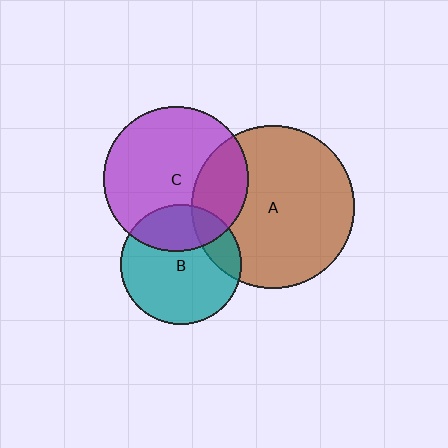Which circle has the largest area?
Circle A (brown).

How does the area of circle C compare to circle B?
Approximately 1.5 times.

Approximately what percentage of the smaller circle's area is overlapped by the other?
Approximately 20%.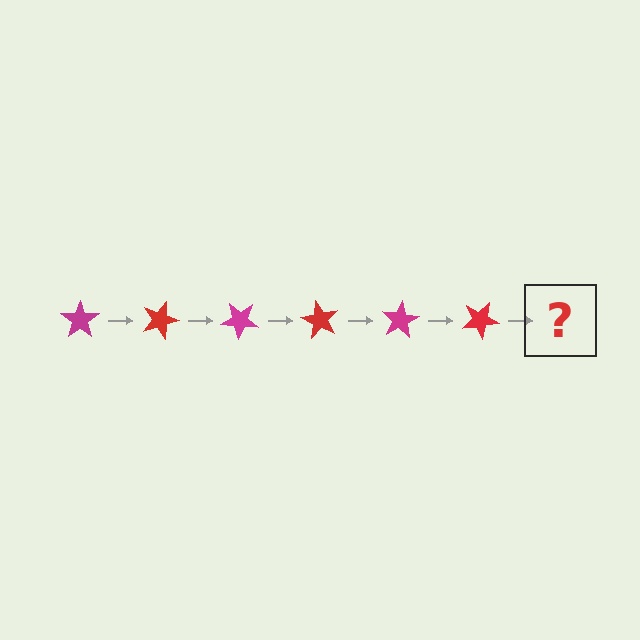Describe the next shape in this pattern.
It should be a magenta star, rotated 120 degrees from the start.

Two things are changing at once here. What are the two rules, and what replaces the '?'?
The two rules are that it rotates 20 degrees each step and the color cycles through magenta and red. The '?' should be a magenta star, rotated 120 degrees from the start.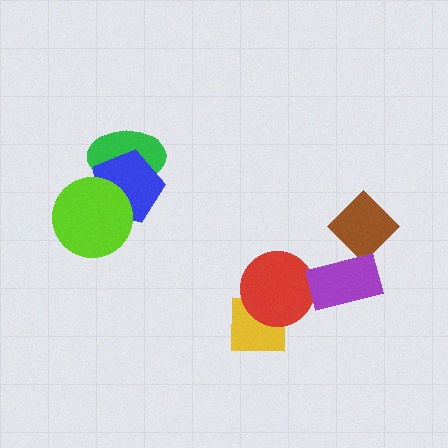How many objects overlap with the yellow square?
1 object overlaps with the yellow square.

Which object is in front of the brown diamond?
The purple rectangle is in front of the brown diamond.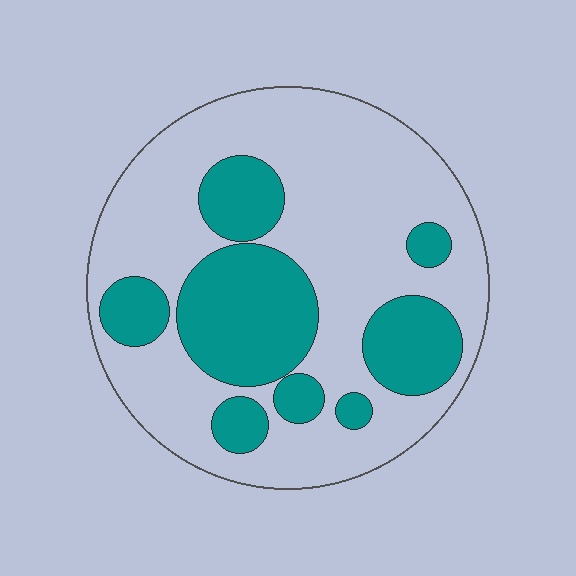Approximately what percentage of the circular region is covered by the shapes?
Approximately 30%.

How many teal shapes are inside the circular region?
8.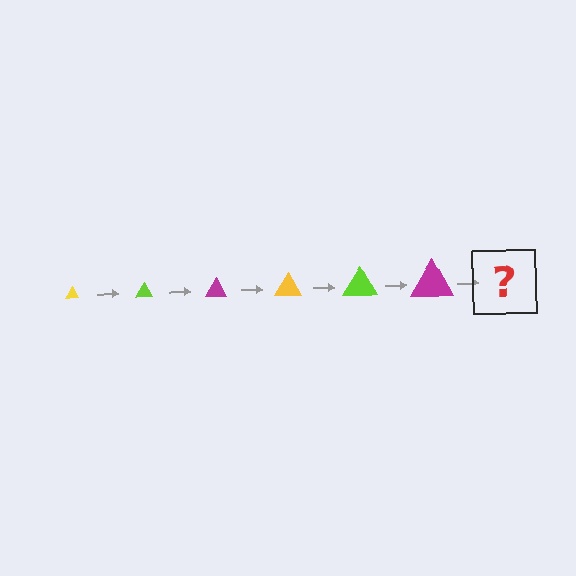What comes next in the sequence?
The next element should be a yellow triangle, larger than the previous one.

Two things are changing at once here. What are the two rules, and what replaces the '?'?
The two rules are that the triangle grows larger each step and the color cycles through yellow, lime, and magenta. The '?' should be a yellow triangle, larger than the previous one.